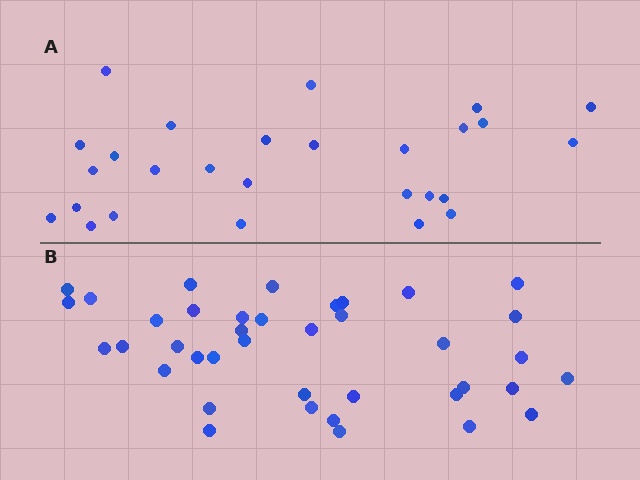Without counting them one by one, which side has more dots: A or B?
Region B (the bottom region) has more dots.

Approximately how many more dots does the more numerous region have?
Region B has roughly 12 or so more dots than region A.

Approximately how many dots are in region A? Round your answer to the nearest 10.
About 30 dots. (The exact count is 27, which rounds to 30.)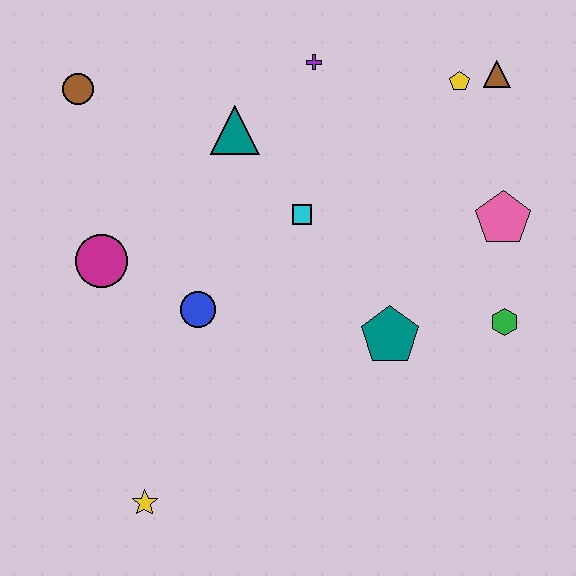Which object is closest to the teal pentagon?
The green hexagon is closest to the teal pentagon.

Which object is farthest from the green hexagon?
The brown circle is farthest from the green hexagon.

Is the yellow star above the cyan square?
No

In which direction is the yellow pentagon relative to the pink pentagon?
The yellow pentagon is above the pink pentagon.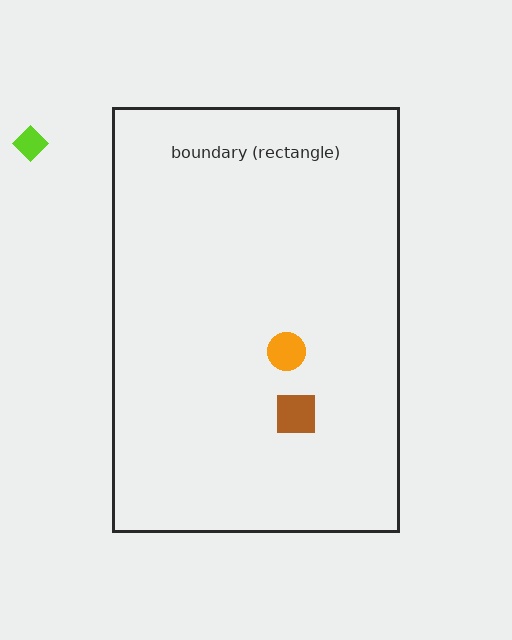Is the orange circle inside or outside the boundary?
Inside.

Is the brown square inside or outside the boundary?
Inside.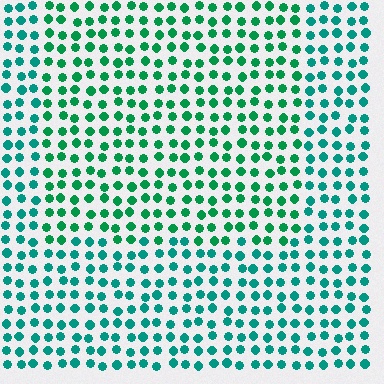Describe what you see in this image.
The image is filled with small teal elements in a uniform arrangement. A rectangle-shaped region is visible where the elements are tinted to a slightly different hue, forming a subtle color boundary.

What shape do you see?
I see a rectangle.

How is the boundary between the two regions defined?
The boundary is defined purely by a slight shift in hue (about 24 degrees). Spacing, size, and orientation are identical on both sides.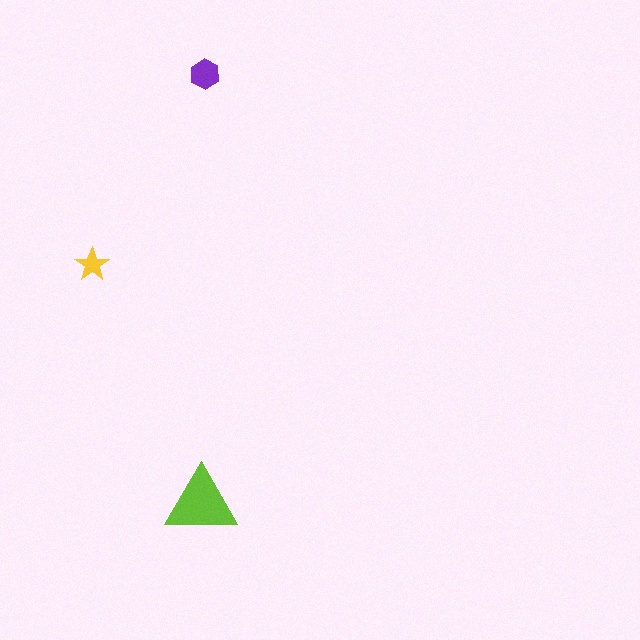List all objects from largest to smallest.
The lime triangle, the purple hexagon, the yellow star.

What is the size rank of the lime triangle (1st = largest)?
1st.